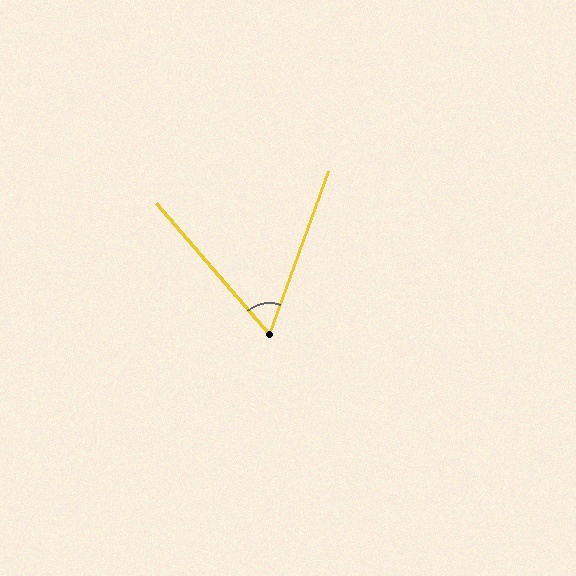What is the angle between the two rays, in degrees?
Approximately 61 degrees.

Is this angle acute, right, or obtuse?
It is acute.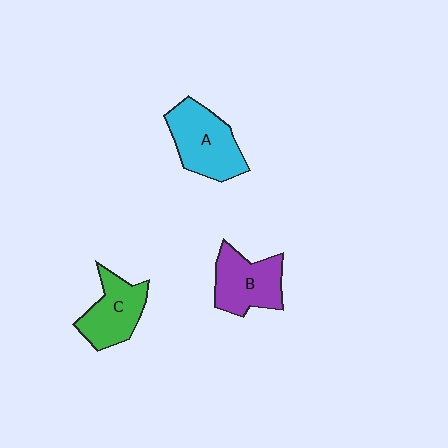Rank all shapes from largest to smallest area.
From largest to smallest: A (cyan), B (purple), C (green).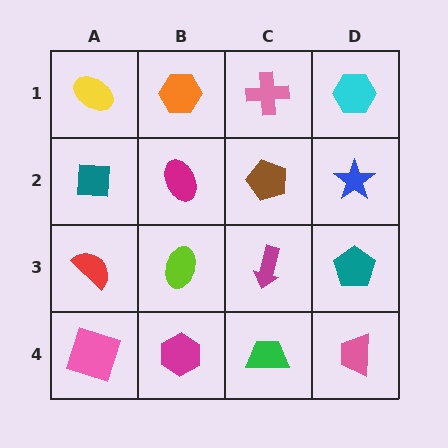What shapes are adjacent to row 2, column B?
An orange hexagon (row 1, column B), a lime ellipse (row 3, column B), a teal square (row 2, column A), a brown pentagon (row 2, column C).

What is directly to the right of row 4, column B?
A green trapezoid.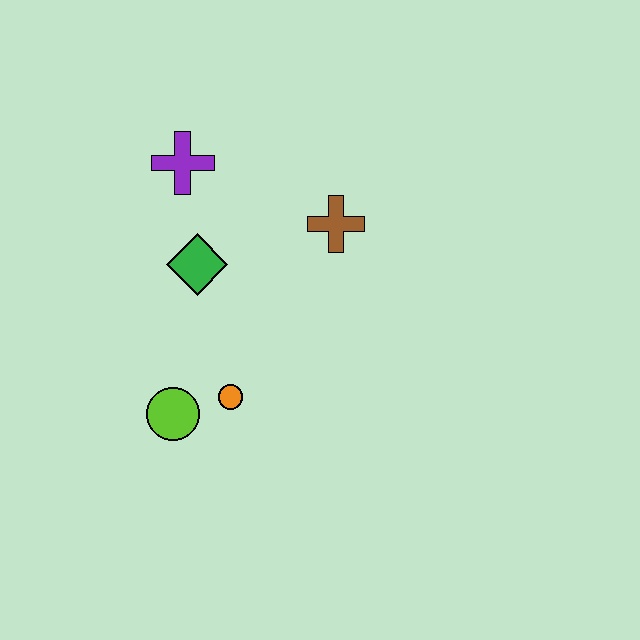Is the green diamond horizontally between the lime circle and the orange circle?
Yes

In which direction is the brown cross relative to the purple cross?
The brown cross is to the right of the purple cross.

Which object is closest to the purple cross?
The green diamond is closest to the purple cross.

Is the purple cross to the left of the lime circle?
No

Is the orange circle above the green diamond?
No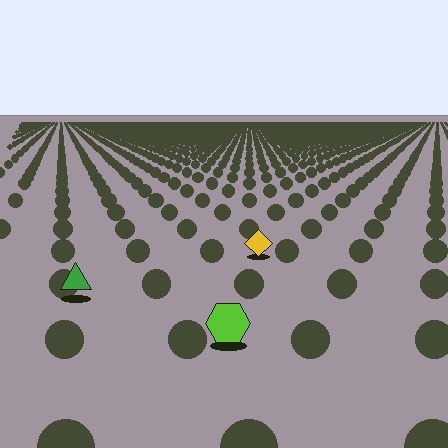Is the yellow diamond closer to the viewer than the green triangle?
No. The green triangle is closer — you can tell from the texture gradient: the ground texture is coarser near it.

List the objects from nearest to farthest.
From nearest to farthest: the lime hexagon, the green triangle, the yellow diamond.